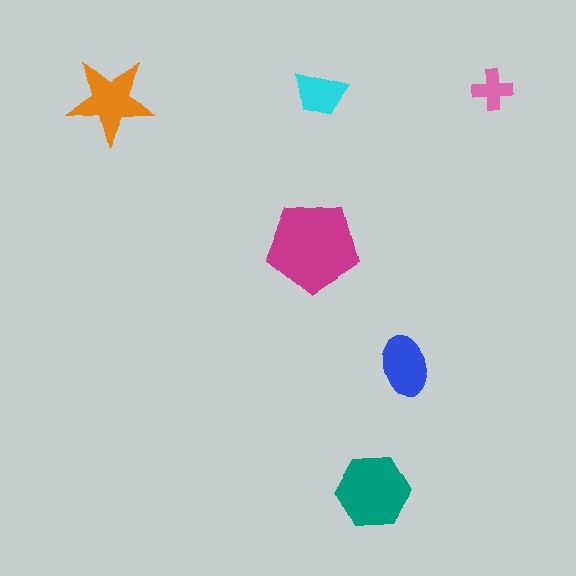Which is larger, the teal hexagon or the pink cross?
The teal hexagon.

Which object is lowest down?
The teal hexagon is bottommost.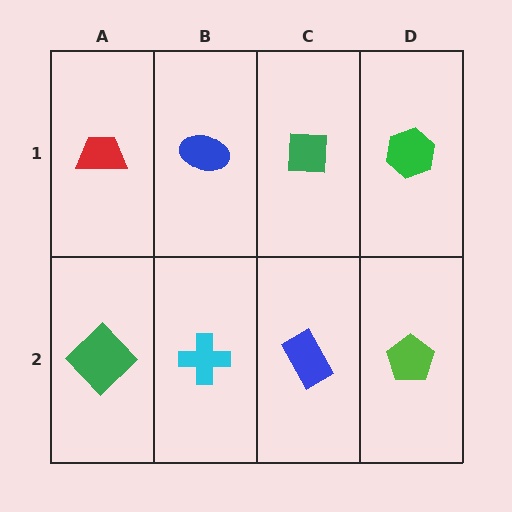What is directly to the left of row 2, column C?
A cyan cross.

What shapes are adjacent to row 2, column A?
A red trapezoid (row 1, column A), a cyan cross (row 2, column B).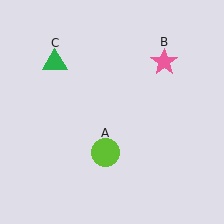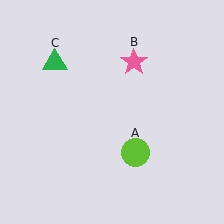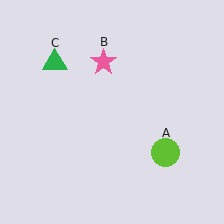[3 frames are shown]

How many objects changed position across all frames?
2 objects changed position: lime circle (object A), pink star (object B).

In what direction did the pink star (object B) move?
The pink star (object B) moved left.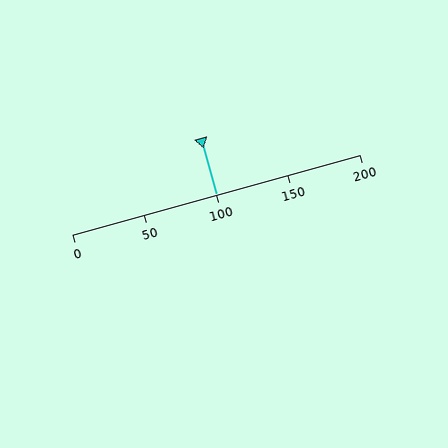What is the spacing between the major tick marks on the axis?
The major ticks are spaced 50 apart.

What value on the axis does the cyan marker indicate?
The marker indicates approximately 100.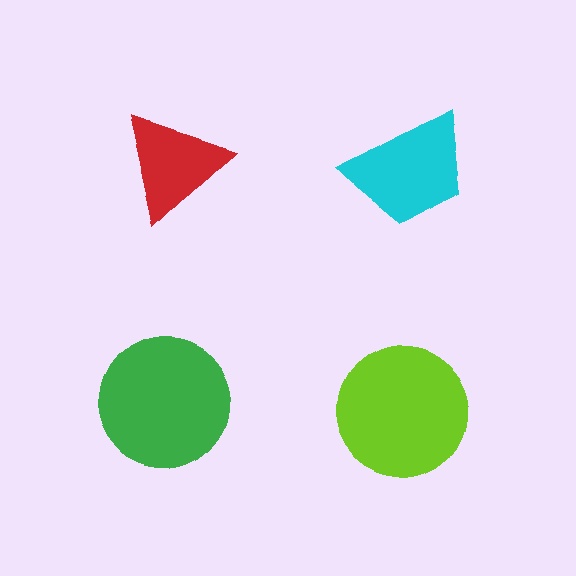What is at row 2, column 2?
A lime circle.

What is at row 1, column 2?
A cyan trapezoid.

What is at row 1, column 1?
A red triangle.